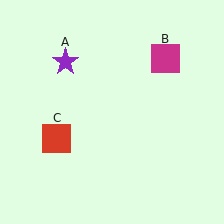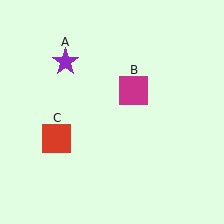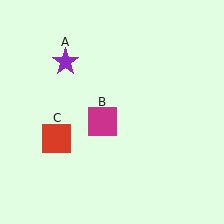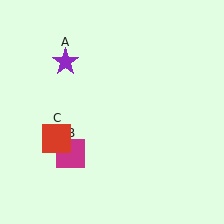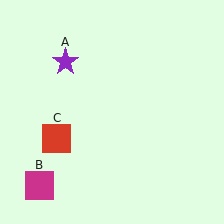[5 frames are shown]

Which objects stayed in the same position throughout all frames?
Purple star (object A) and red square (object C) remained stationary.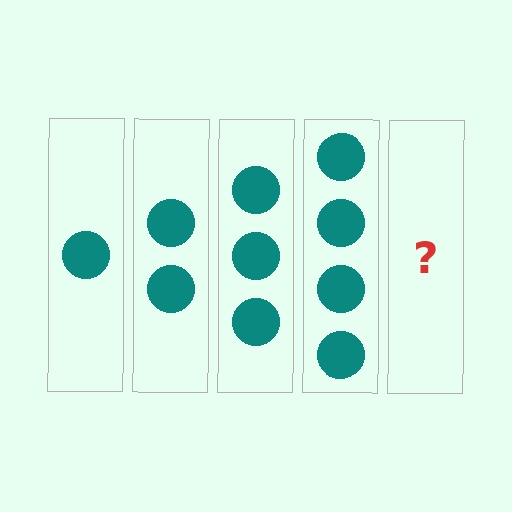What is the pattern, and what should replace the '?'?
The pattern is that each step adds one more circle. The '?' should be 5 circles.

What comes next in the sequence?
The next element should be 5 circles.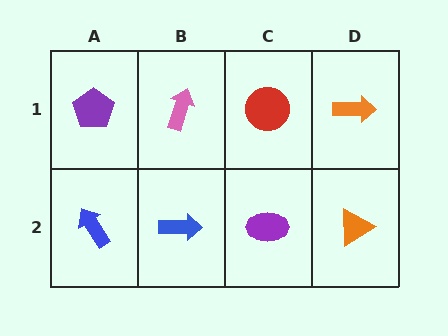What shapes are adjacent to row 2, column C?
A red circle (row 1, column C), a blue arrow (row 2, column B), an orange triangle (row 2, column D).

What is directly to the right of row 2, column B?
A purple ellipse.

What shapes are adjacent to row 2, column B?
A pink arrow (row 1, column B), a blue arrow (row 2, column A), a purple ellipse (row 2, column C).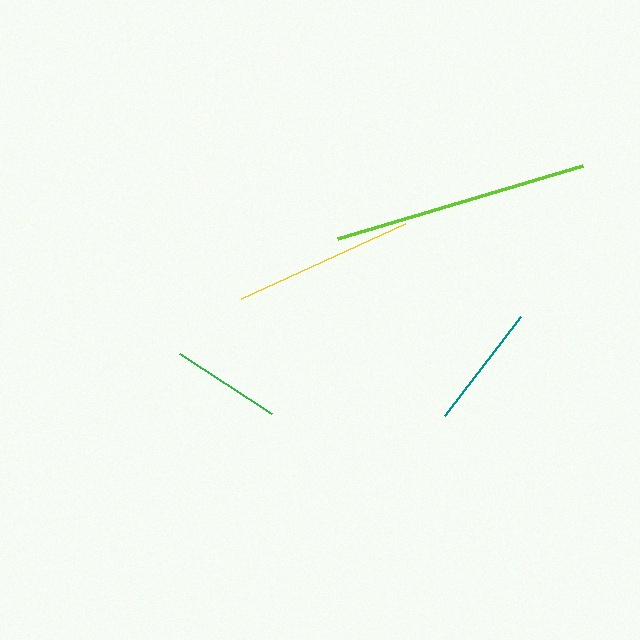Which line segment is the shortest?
The green line is the shortest at approximately 110 pixels.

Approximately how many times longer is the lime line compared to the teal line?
The lime line is approximately 2.0 times the length of the teal line.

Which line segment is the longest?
The lime line is the longest at approximately 256 pixels.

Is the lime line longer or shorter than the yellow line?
The lime line is longer than the yellow line.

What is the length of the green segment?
The green segment is approximately 110 pixels long.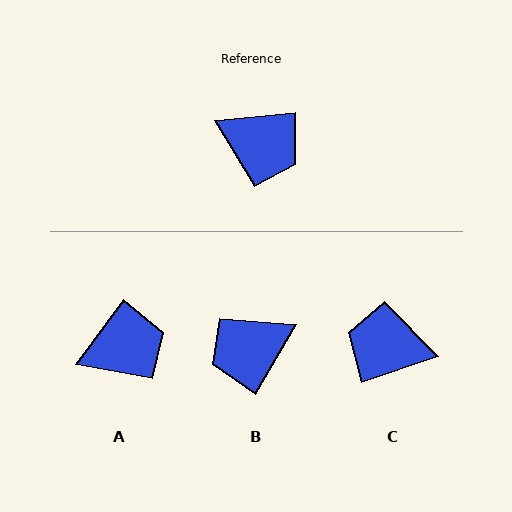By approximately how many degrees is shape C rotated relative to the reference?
Approximately 167 degrees clockwise.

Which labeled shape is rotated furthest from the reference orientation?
C, about 167 degrees away.